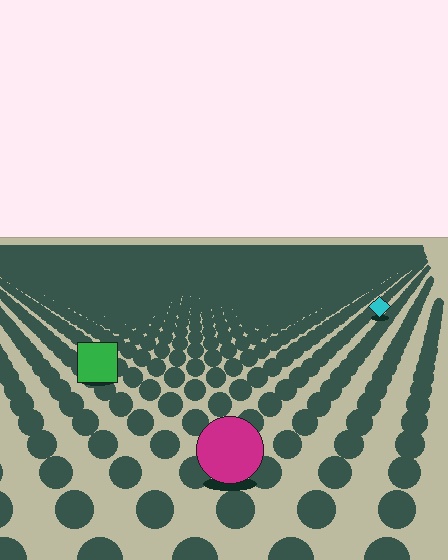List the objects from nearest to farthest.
From nearest to farthest: the magenta circle, the green square, the cyan diamond.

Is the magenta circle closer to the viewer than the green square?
Yes. The magenta circle is closer — you can tell from the texture gradient: the ground texture is coarser near it.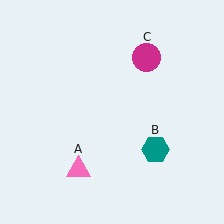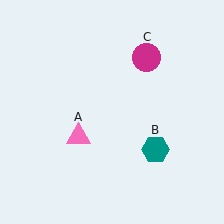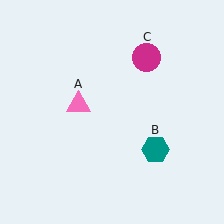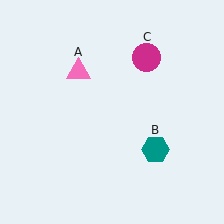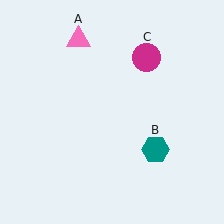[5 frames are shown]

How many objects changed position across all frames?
1 object changed position: pink triangle (object A).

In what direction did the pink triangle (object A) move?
The pink triangle (object A) moved up.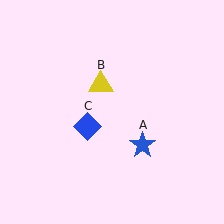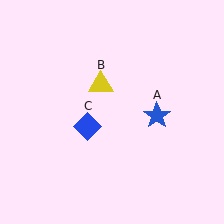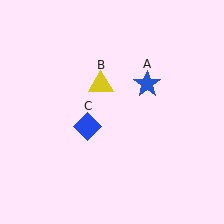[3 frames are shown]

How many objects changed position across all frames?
1 object changed position: blue star (object A).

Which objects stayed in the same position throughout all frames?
Yellow triangle (object B) and blue diamond (object C) remained stationary.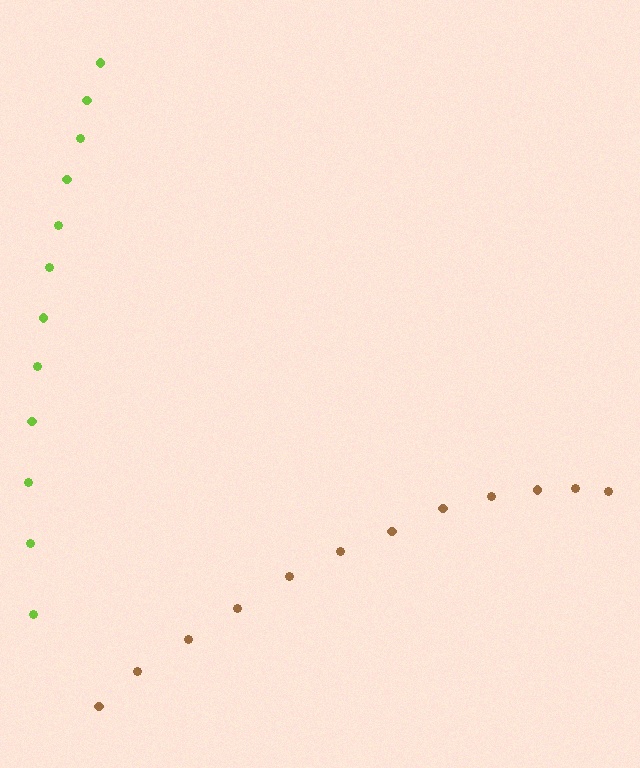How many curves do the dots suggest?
There are 2 distinct paths.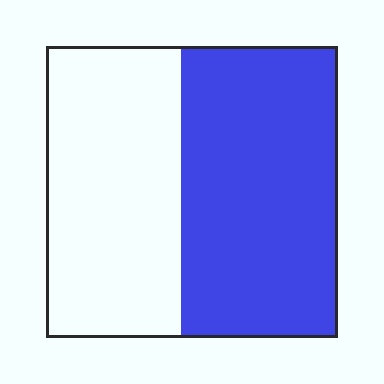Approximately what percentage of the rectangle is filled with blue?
Approximately 55%.